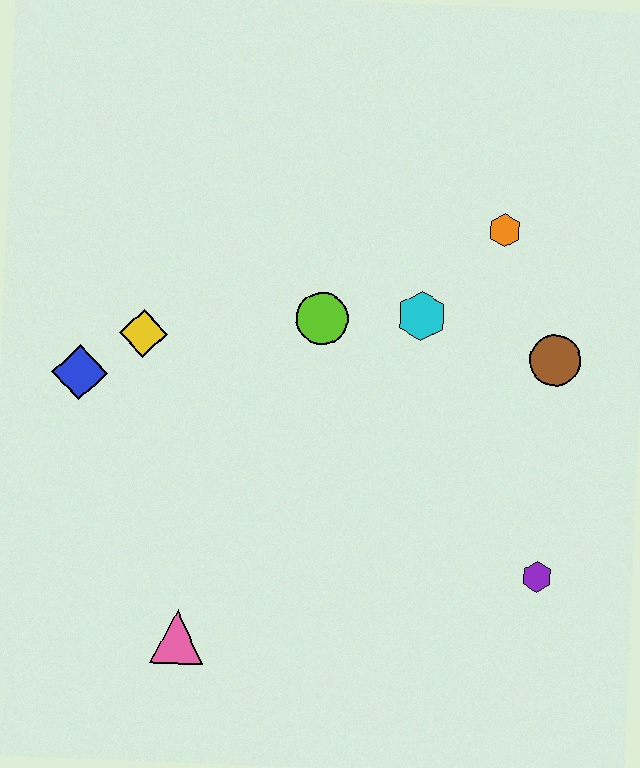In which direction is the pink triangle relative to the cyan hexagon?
The pink triangle is below the cyan hexagon.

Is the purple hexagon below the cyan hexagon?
Yes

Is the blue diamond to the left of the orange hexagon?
Yes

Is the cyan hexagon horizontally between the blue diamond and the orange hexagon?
Yes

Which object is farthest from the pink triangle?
The orange hexagon is farthest from the pink triangle.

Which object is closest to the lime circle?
The cyan hexagon is closest to the lime circle.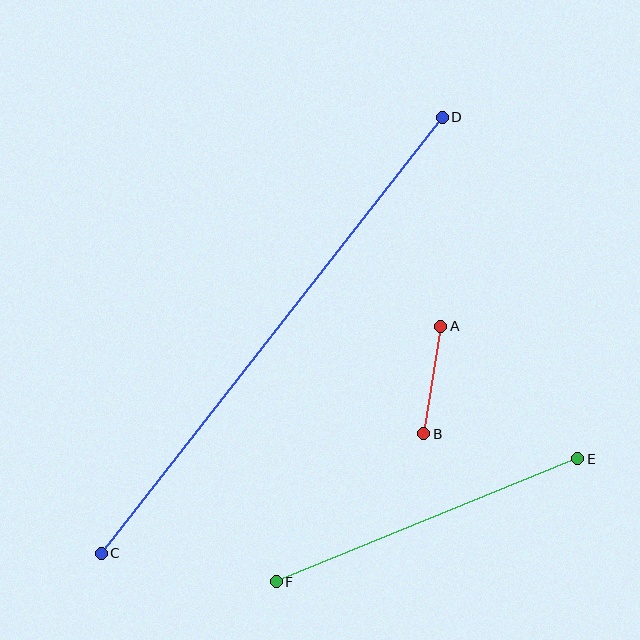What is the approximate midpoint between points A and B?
The midpoint is at approximately (432, 380) pixels.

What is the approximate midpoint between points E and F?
The midpoint is at approximately (427, 520) pixels.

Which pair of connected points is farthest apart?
Points C and D are farthest apart.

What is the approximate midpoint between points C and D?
The midpoint is at approximately (272, 335) pixels.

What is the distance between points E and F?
The distance is approximately 326 pixels.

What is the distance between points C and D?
The distance is approximately 554 pixels.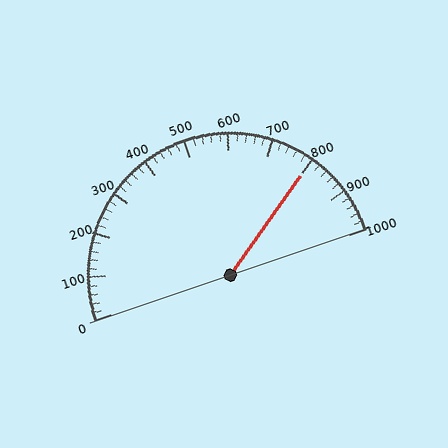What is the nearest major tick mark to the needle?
The nearest major tick mark is 800.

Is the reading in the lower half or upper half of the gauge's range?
The reading is in the upper half of the range (0 to 1000).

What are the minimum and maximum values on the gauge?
The gauge ranges from 0 to 1000.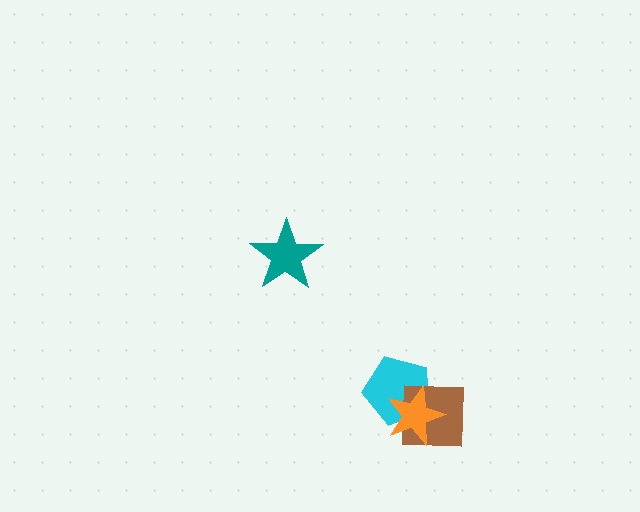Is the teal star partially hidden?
No, no other shape covers it.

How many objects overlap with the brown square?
2 objects overlap with the brown square.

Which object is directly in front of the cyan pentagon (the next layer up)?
The brown square is directly in front of the cyan pentagon.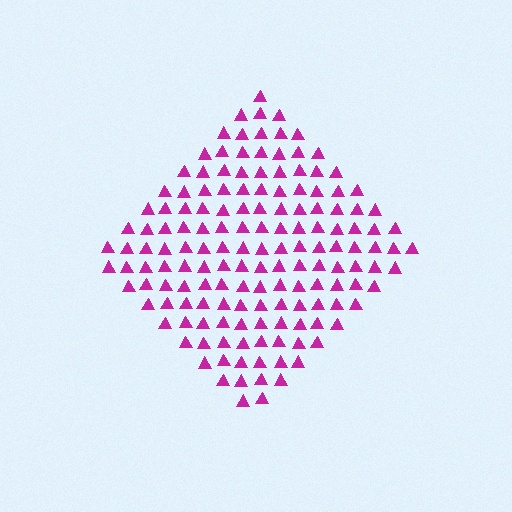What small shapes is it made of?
It is made of small triangles.